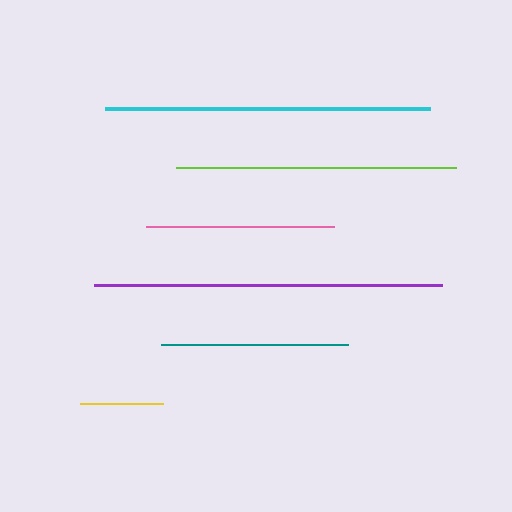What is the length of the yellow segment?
The yellow segment is approximately 83 pixels long.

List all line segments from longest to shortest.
From longest to shortest: purple, cyan, lime, pink, teal, yellow.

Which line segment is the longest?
The purple line is the longest at approximately 348 pixels.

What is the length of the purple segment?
The purple segment is approximately 348 pixels long.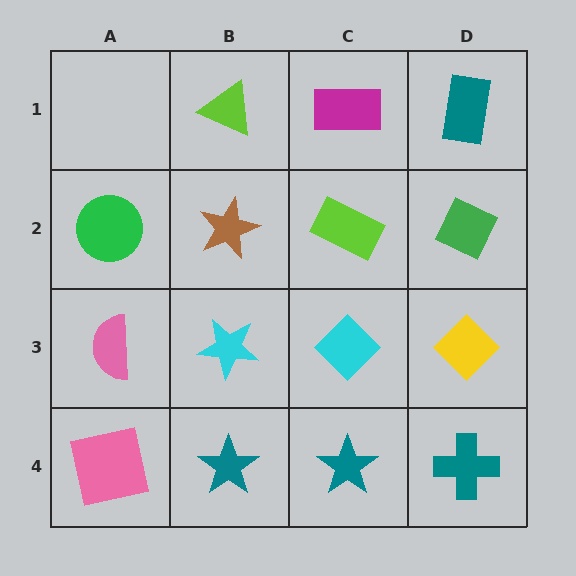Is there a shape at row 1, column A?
No, that cell is empty.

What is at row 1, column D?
A teal rectangle.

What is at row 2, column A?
A green circle.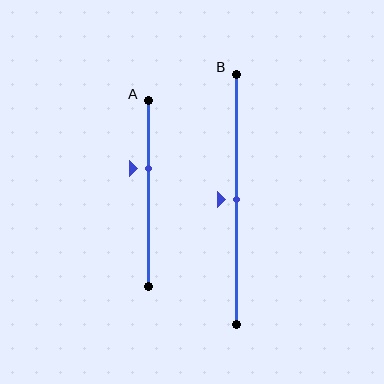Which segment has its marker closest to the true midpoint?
Segment B has its marker closest to the true midpoint.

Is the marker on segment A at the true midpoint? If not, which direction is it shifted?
No, the marker on segment A is shifted upward by about 13% of the segment length.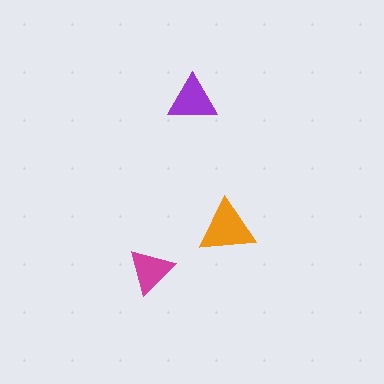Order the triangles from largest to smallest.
the orange one, the purple one, the magenta one.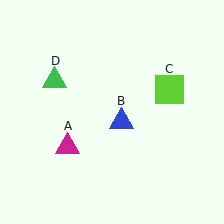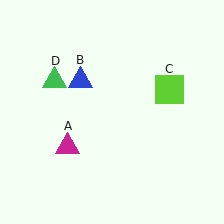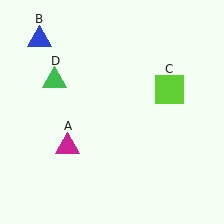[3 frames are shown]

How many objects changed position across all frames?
1 object changed position: blue triangle (object B).